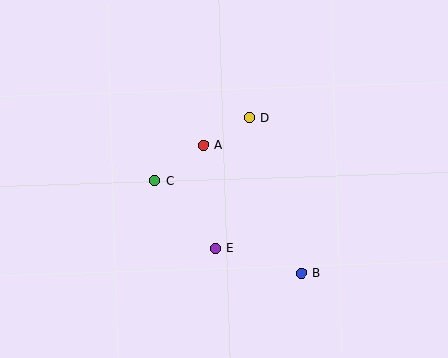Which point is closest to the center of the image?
Point A at (203, 146) is closest to the center.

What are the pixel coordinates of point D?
Point D is at (250, 118).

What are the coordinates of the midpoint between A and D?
The midpoint between A and D is at (227, 132).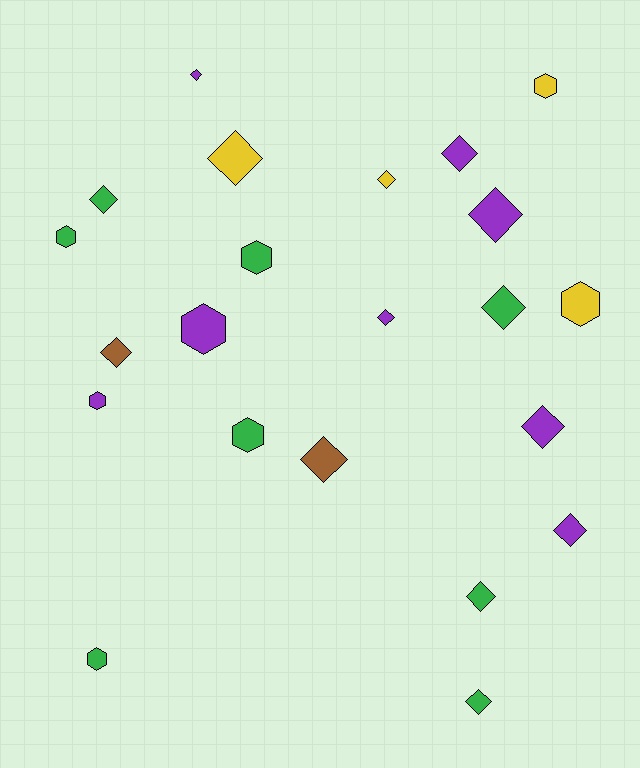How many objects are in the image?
There are 22 objects.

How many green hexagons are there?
There are 4 green hexagons.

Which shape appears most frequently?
Diamond, with 14 objects.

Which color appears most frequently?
Green, with 8 objects.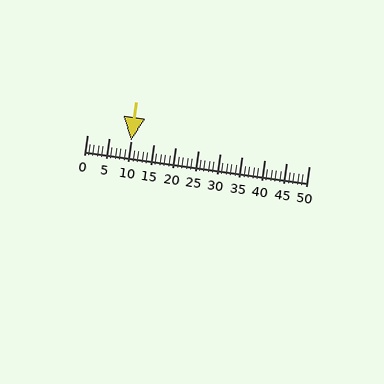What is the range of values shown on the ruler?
The ruler shows values from 0 to 50.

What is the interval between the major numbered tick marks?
The major tick marks are spaced 5 units apart.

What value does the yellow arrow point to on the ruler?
The yellow arrow points to approximately 10.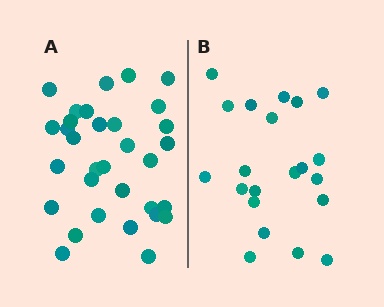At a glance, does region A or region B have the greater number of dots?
Region A (the left region) has more dots.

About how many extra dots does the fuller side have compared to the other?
Region A has roughly 12 or so more dots than region B.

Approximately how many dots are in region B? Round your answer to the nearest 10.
About 20 dots. (The exact count is 21, which rounds to 20.)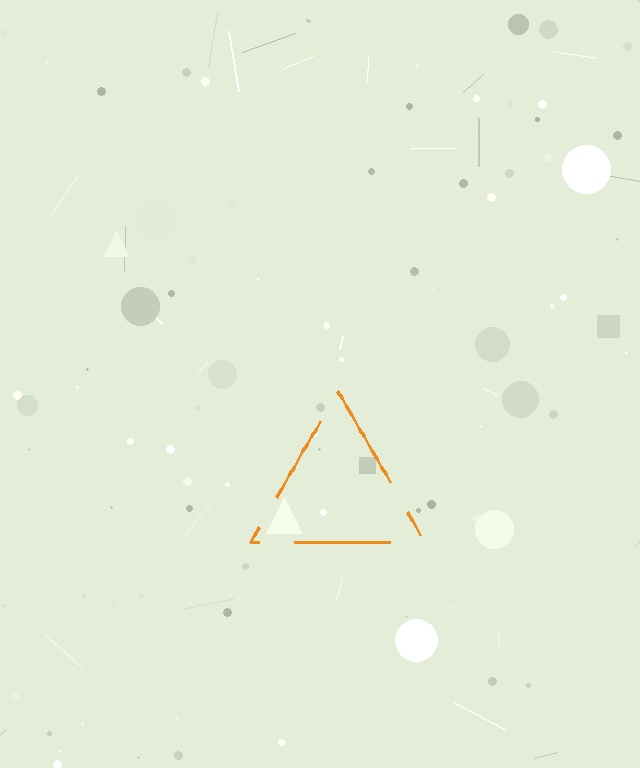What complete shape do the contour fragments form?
The contour fragments form a triangle.